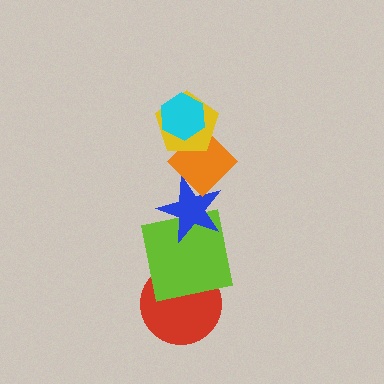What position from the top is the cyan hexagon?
The cyan hexagon is 1st from the top.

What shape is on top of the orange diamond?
The yellow pentagon is on top of the orange diamond.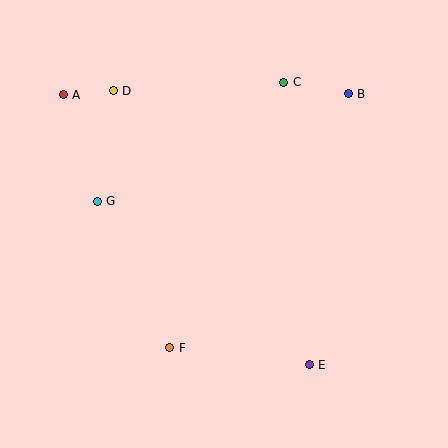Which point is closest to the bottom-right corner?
Point E is closest to the bottom-right corner.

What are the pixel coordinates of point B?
Point B is at (348, 94).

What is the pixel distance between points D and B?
The distance between D and B is 235 pixels.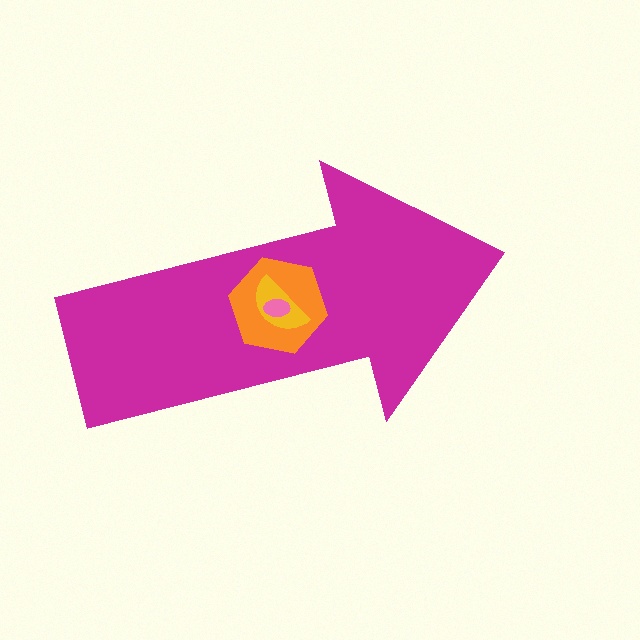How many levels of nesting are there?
4.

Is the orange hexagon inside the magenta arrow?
Yes.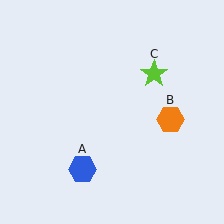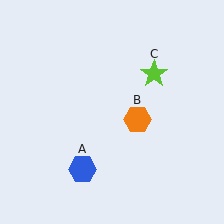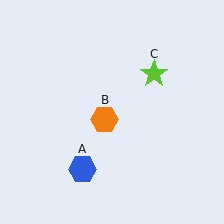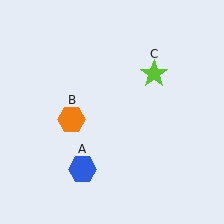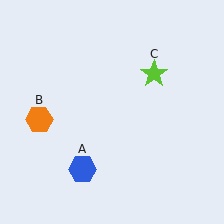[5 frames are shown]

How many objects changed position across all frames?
1 object changed position: orange hexagon (object B).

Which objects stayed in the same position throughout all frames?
Blue hexagon (object A) and lime star (object C) remained stationary.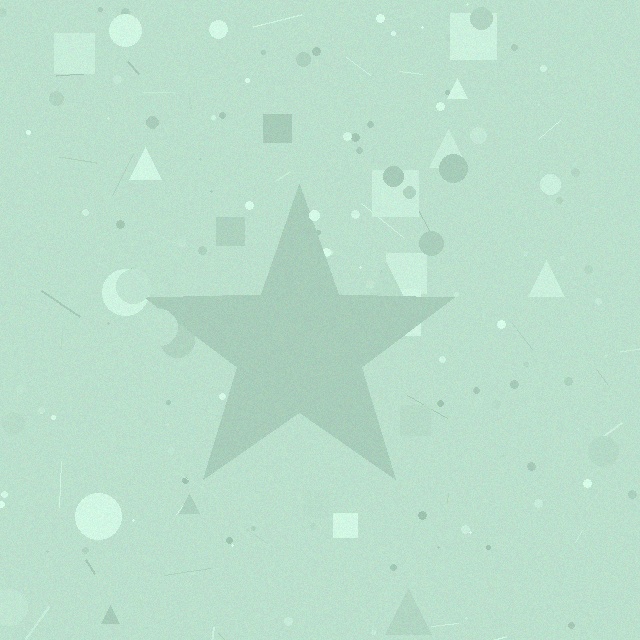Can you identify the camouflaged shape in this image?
The camouflaged shape is a star.